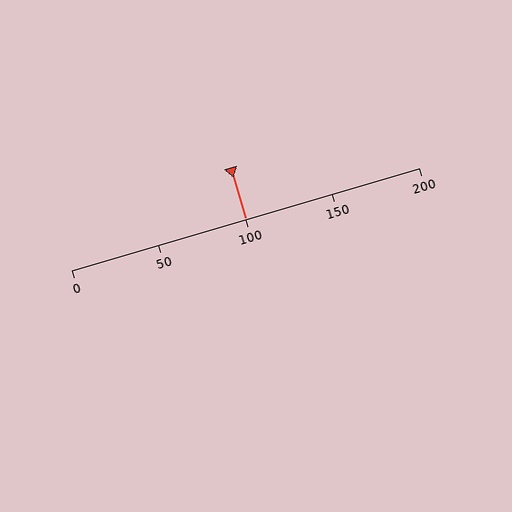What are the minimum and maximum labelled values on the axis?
The axis runs from 0 to 200.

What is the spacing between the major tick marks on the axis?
The major ticks are spaced 50 apart.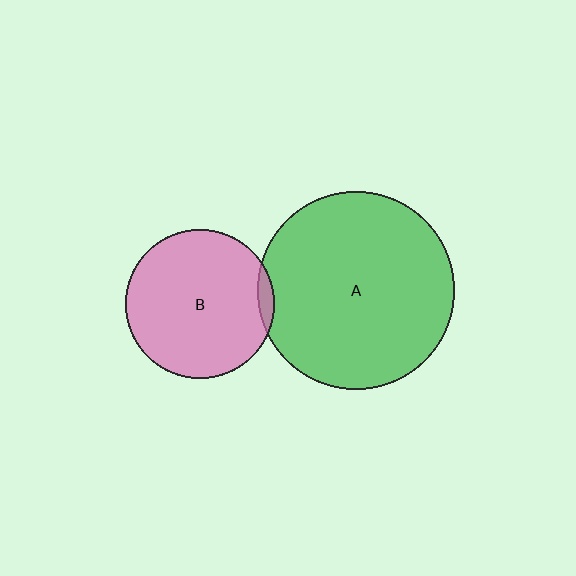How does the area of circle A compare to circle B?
Approximately 1.8 times.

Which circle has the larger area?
Circle A (green).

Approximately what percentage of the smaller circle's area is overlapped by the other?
Approximately 5%.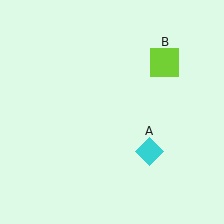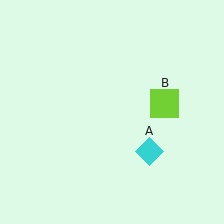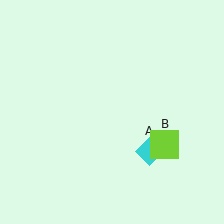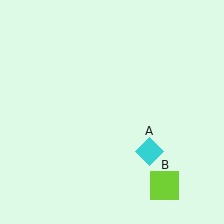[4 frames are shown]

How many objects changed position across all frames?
1 object changed position: lime square (object B).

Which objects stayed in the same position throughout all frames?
Cyan diamond (object A) remained stationary.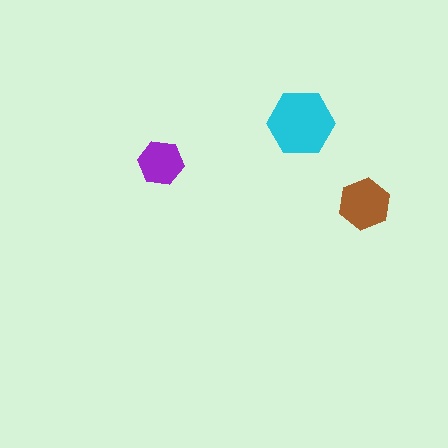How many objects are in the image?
There are 3 objects in the image.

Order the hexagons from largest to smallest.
the cyan one, the brown one, the purple one.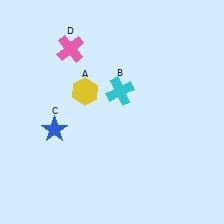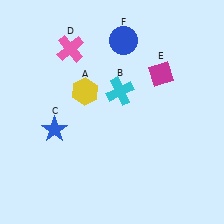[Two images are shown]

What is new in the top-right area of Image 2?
A blue circle (F) was added in the top-right area of Image 2.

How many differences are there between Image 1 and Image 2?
There are 2 differences between the two images.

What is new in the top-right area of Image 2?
A magenta diamond (E) was added in the top-right area of Image 2.